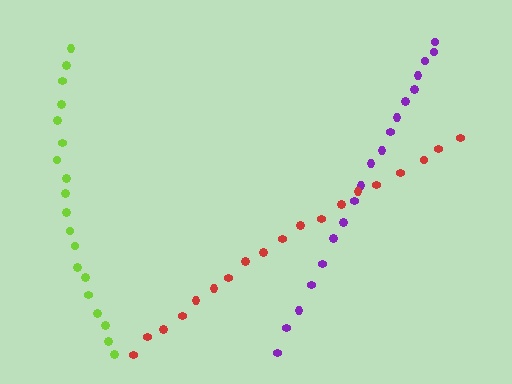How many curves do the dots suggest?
There are 3 distinct paths.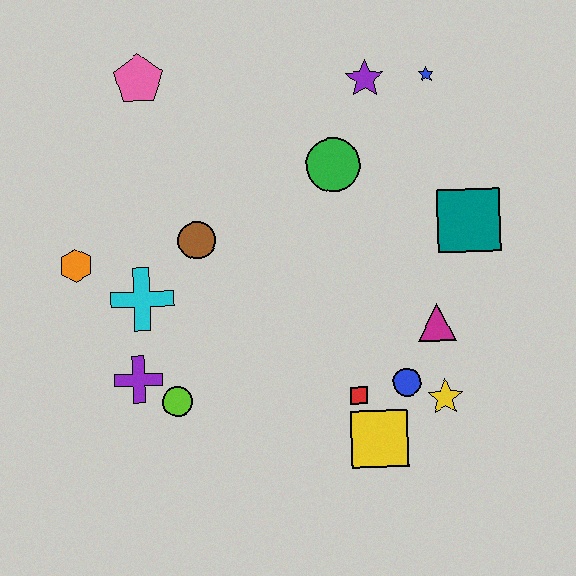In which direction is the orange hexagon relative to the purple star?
The orange hexagon is to the left of the purple star.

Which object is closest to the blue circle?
The yellow star is closest to the blue circle.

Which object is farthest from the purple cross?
The blue star is farthest from the purple cross.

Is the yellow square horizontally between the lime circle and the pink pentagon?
No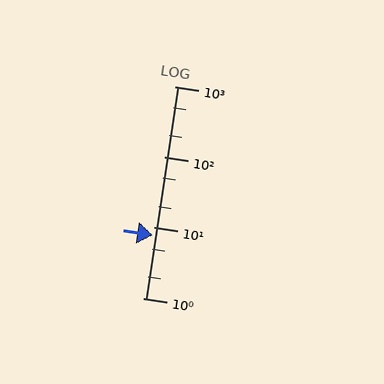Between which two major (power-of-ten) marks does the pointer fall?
The pointer is between 1 and 10.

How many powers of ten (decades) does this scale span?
The scale spans 3 decades, from 1 to 1000.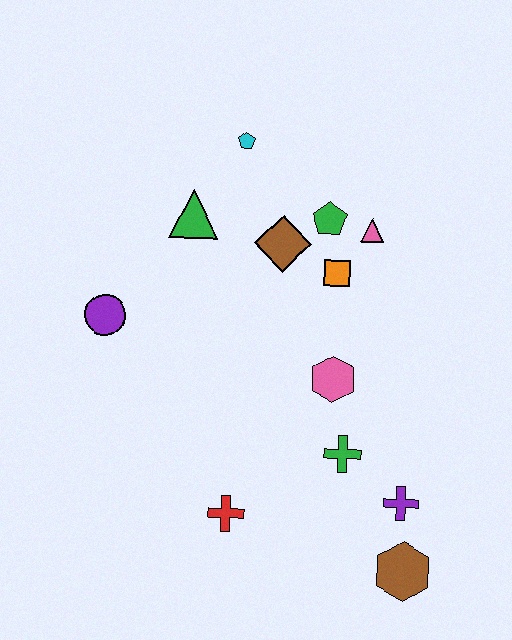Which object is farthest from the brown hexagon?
The cyan pentagon is farthest from the brown hexagon.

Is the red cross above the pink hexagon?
No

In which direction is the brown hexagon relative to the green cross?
The brown hexagon is below the green cross.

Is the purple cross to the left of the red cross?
No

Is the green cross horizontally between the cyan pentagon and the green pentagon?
No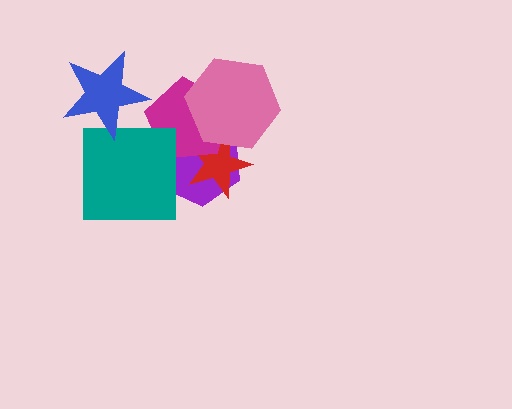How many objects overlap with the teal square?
3 objects overlap with the teal square.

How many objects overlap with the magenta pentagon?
4 objects overlap with the magenta pentagon.